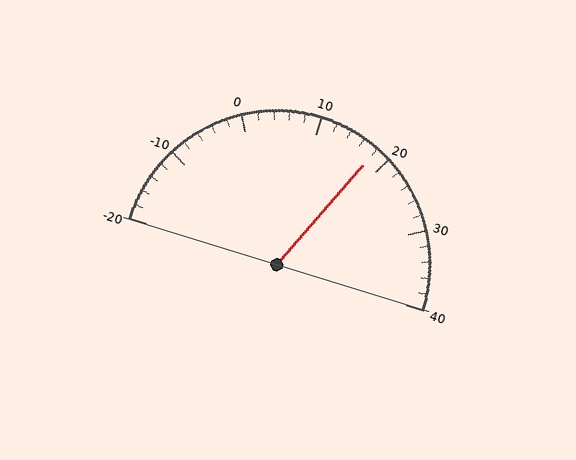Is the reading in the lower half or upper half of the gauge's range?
The reading is in the upper half of the range (-20 to 40).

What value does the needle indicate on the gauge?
The needle indicates approximately 18.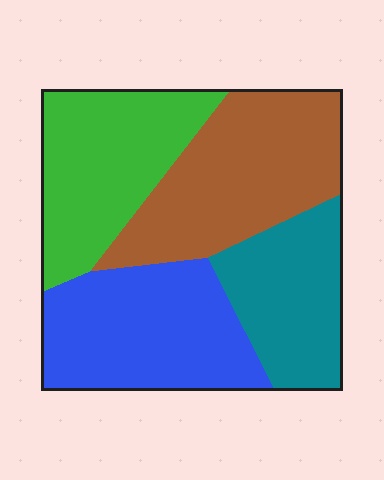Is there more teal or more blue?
Blue.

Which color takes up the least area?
Teal, at roughly 20%.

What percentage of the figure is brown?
Brown covers around 30% of the figure.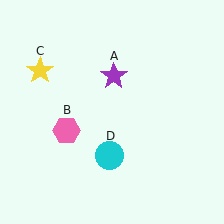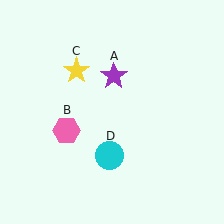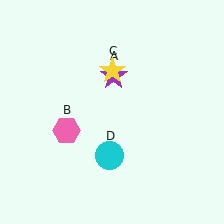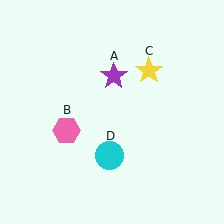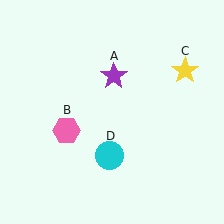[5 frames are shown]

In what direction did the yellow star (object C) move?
The yellow star (object C) moved right.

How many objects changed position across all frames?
1 object changed position: yellow star (object C).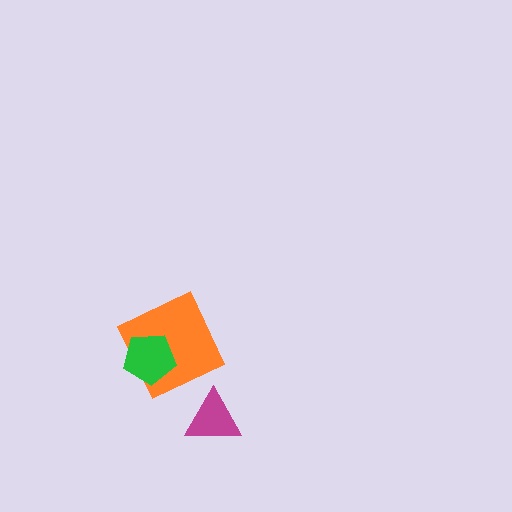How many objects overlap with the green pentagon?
1 object overlaps with the green pentagon.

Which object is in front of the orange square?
The green pentagon is in front of the orange square.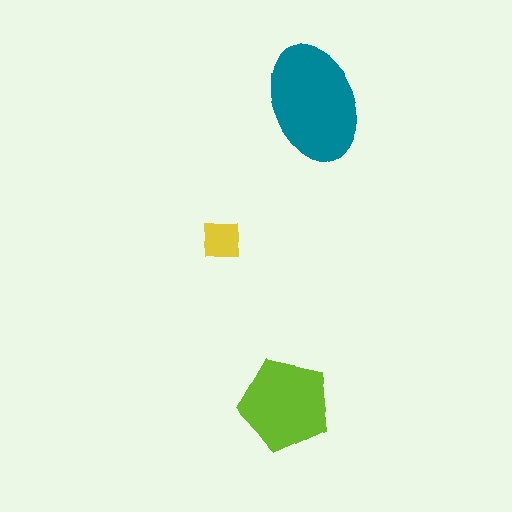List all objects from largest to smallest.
The teal ellipse, the lime pentagon, the yellow square.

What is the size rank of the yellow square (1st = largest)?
3rd.